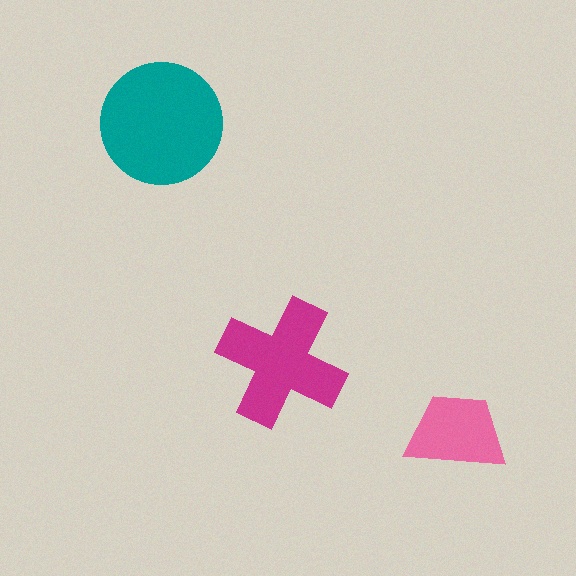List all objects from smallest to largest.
The pink trapezoid, the magenta cross, the teal circle.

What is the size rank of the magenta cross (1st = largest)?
2nd.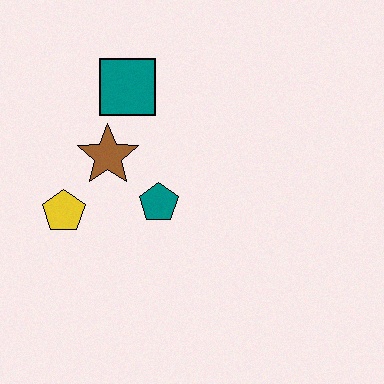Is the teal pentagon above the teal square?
No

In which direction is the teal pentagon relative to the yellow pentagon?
The teal pentagon is to the right of the yellow pentagon.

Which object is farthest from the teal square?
The yellow pentagon is farthest from the teal square.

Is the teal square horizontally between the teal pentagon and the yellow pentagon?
Yes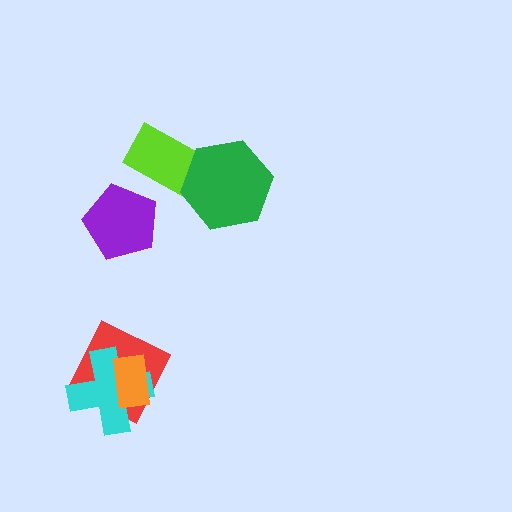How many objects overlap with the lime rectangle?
1 object overlaps with the lime rectangle.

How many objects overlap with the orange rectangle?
2 objects overlap with the orange rectangle.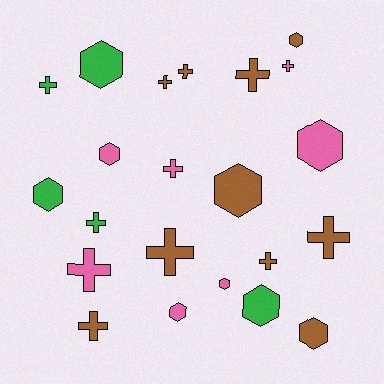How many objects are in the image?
There are 22 objects.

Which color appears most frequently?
Brown, with 10 objects.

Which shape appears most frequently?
Cross, with 12 objects.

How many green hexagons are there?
There are 3 green hexagons.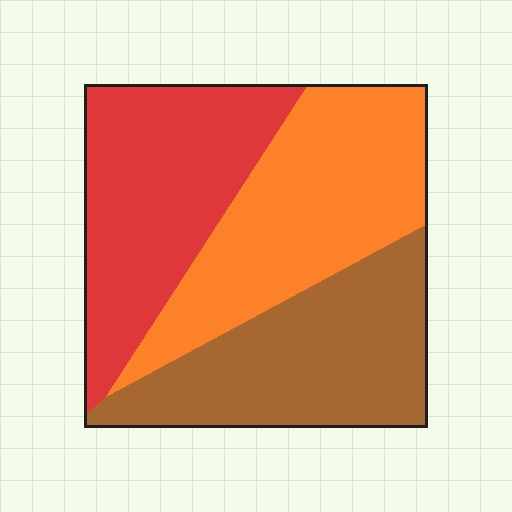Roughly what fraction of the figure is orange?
Orange takes up about one third (1/3) of the figure.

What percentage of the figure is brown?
Brown takes up between a sixth and a third of the figure.